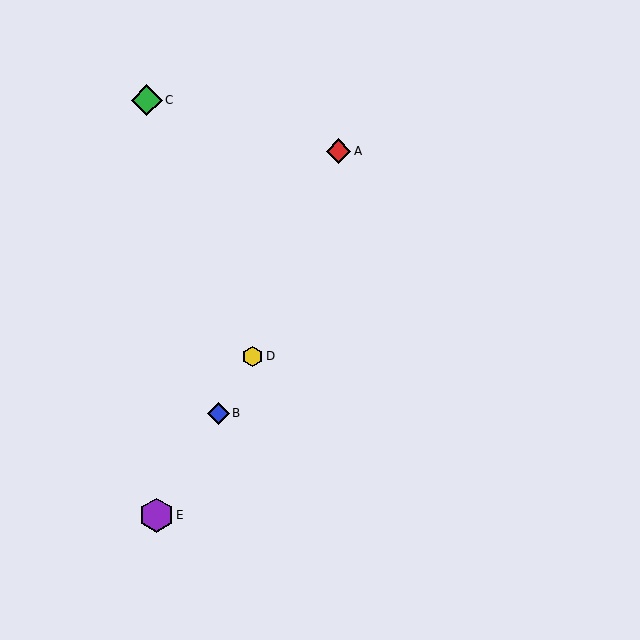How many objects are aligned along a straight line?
3 objects (B, D, E) are aligned along a straight line.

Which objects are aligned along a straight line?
Objects B, D, E are aligned along a straight line.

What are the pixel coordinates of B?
Object B is at (218, 413).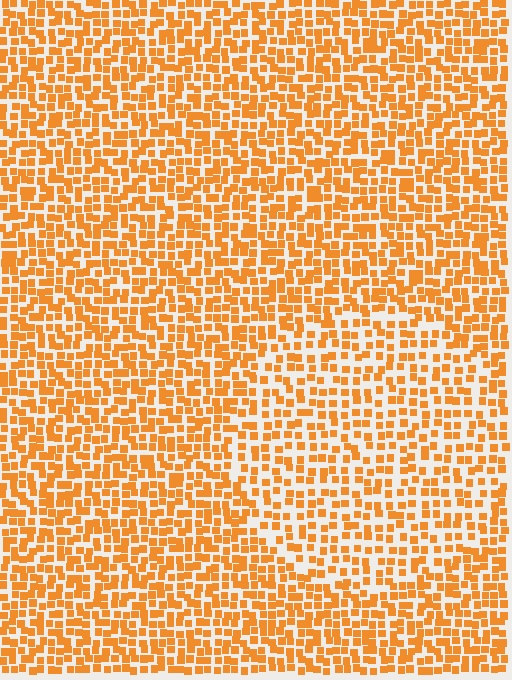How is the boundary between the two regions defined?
The boundary is defined by a change in element density (approximately 1.5x ratio). All elements are the same color, size, and shape.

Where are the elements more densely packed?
The elements are more densely packed outside the circle boundary.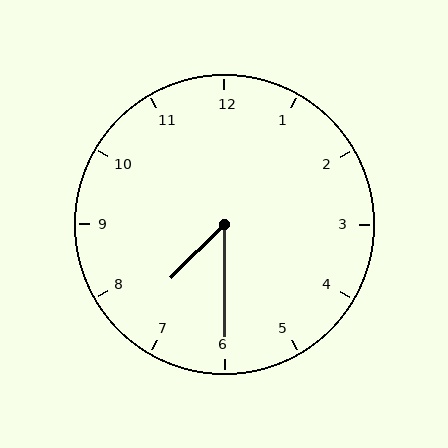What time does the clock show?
7:30.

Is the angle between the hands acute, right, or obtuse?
It is acute.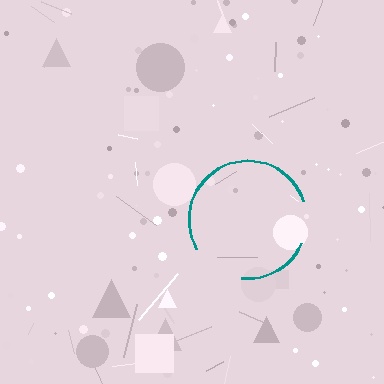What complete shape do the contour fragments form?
The contour fragments form a circle.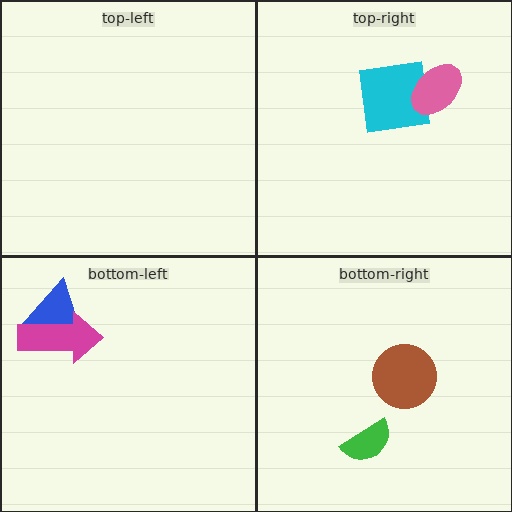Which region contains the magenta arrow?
The bottom-left region.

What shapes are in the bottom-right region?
The green semicircle, the brown circle.